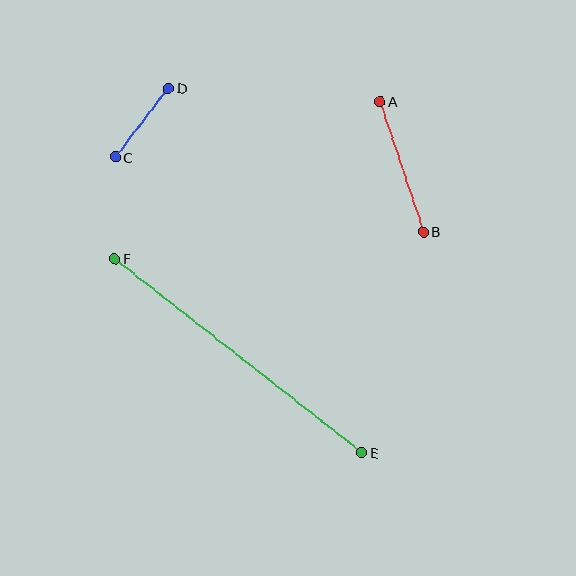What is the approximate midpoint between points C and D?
The midpoint is at approximately (142, 123) pixels.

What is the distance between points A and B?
The distance is approximately 137 pixels.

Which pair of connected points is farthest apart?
Points E and F are farthest apart.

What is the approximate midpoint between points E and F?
The midpoint is at approximately (238, 356) pixels.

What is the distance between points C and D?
The distance is approximately 87 pixels.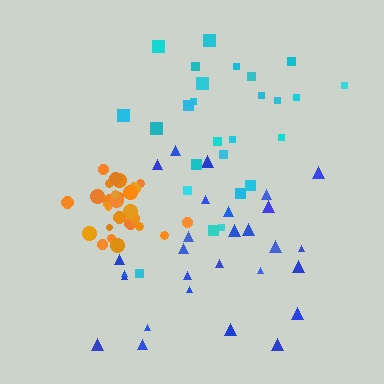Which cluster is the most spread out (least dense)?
Cyan.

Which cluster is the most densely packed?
Orange.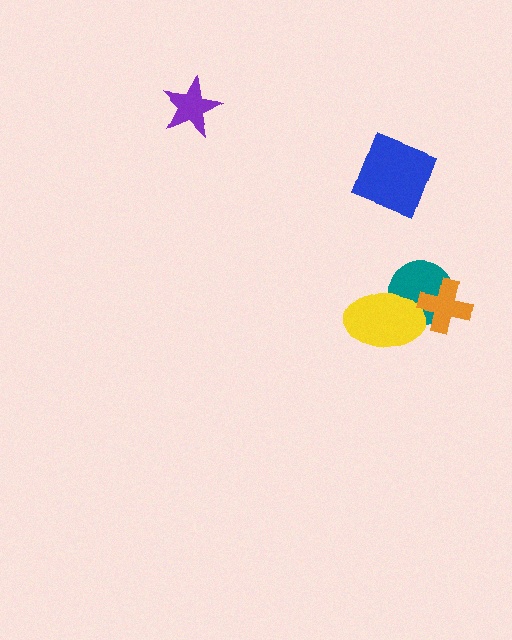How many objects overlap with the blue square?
0 objects overlap with the blue square.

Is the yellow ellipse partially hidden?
No, no other shape covers it.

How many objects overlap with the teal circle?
2 objects overlap with the teal circle.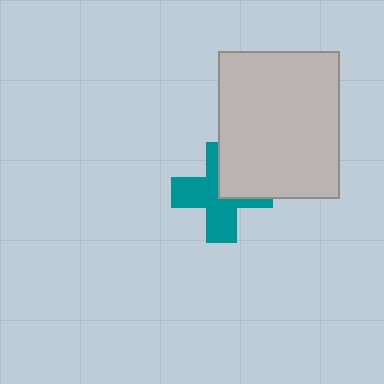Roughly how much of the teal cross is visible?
About half of it is visible (roughly 64%).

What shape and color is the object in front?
The object in front is a light gray rectangle.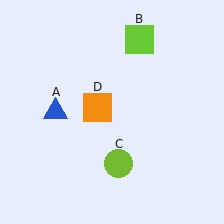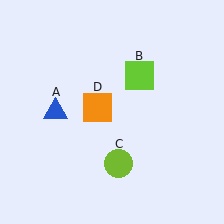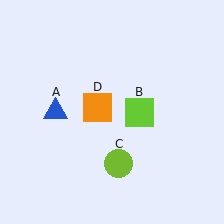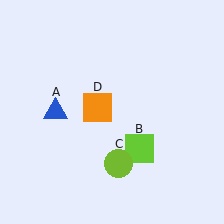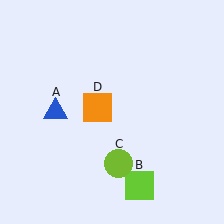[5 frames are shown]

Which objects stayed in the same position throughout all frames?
Blue triangle (object A) and lime circle (object C) and orange square (object D) remained stationary.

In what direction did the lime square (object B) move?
The lime square (object B) moved down.